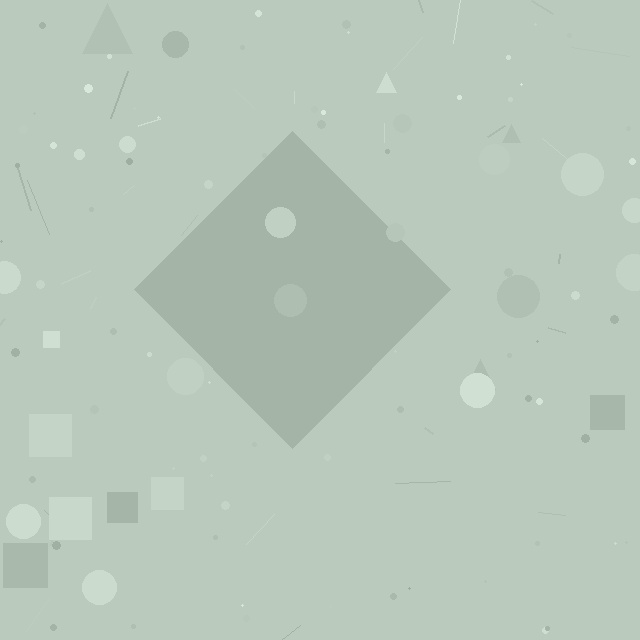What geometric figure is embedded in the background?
A diamond is embedded in the background.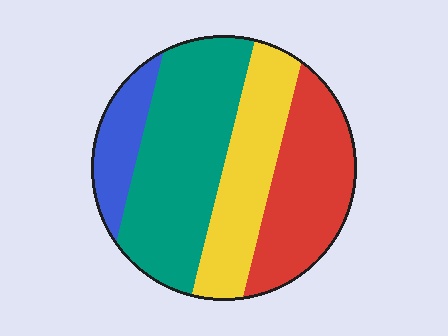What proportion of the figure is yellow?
Yellow takes up between a sixth and a third of the figure.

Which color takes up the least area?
Blue, at roughly 10%.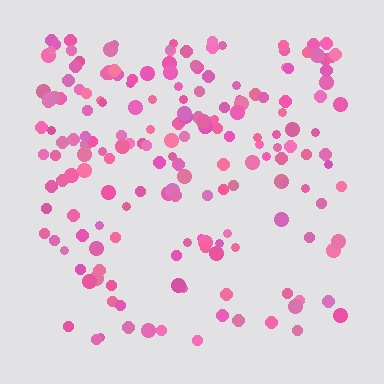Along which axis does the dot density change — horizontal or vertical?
Vertical.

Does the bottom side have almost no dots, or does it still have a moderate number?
Still a moderate number, just noticeably fewer than the top.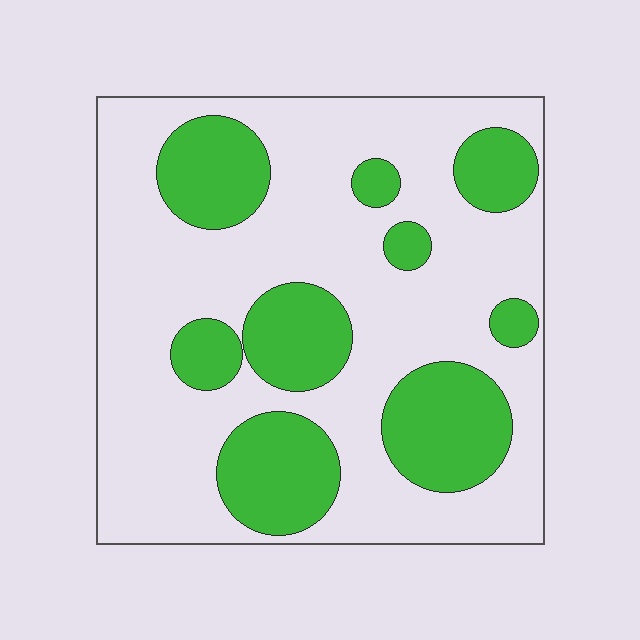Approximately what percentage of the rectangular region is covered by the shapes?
Approximately 30%.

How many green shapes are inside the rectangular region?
9.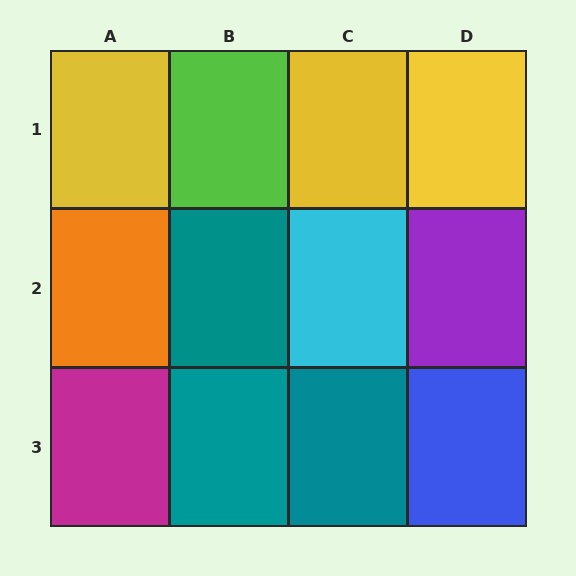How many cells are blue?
1 cell is blue.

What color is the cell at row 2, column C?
Cyan.